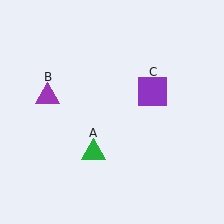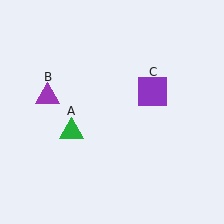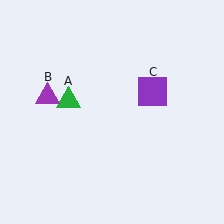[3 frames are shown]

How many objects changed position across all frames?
1 object changed position: green triangle (object A).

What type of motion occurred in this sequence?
The green triangle (object A) rotated clockwise around the center of the scene.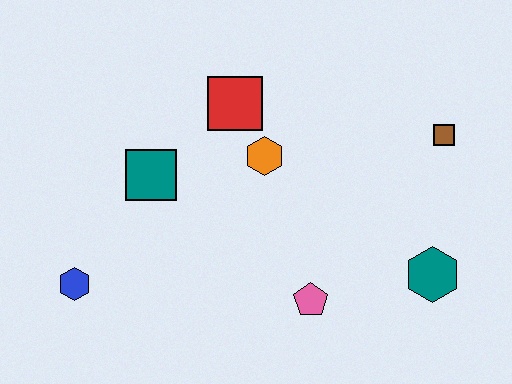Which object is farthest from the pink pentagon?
The blue hexagon is farthest from the pink pentagon.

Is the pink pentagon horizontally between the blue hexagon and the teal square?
No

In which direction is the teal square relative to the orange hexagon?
The teal square is to the left of the orange hexagon.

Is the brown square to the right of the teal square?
Yes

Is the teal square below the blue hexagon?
No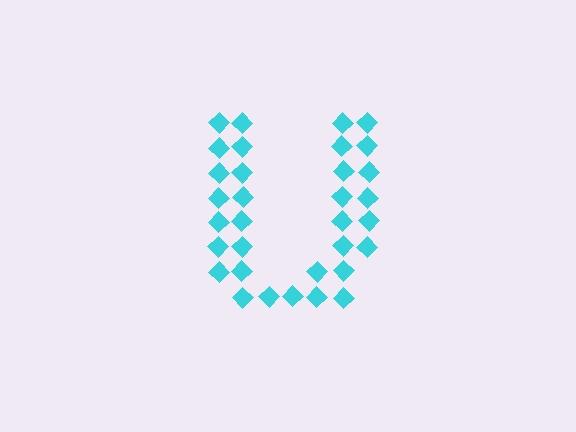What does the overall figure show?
The overall figure shows the letter U.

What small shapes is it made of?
It is made of small diamonds.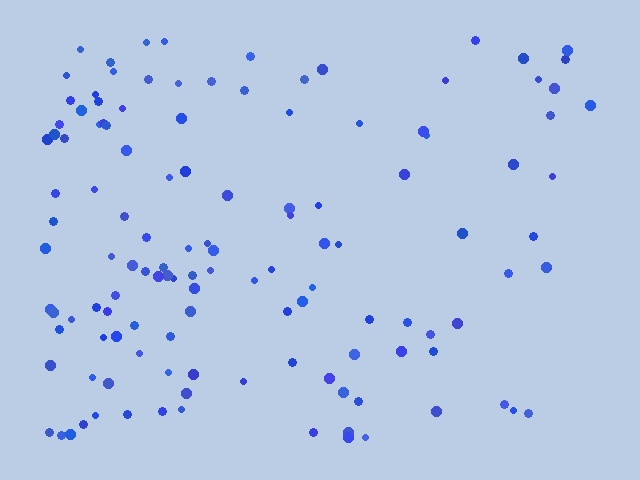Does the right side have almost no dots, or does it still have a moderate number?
Still a moderate number, just noticeably fewer than the left.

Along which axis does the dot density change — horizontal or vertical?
Horizontal.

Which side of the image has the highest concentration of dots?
The left.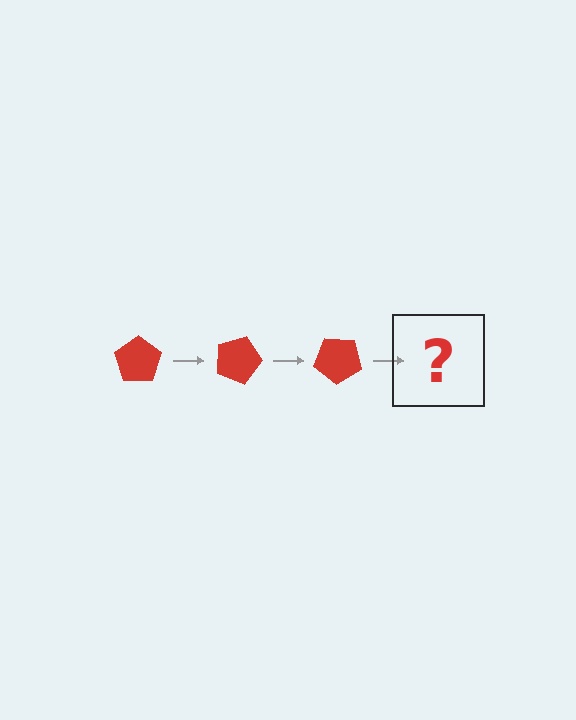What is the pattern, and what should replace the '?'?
The pattern is that the pentagon rotates 20 degrees each step. The '?' should be a red pentagon rotated 60 degrees.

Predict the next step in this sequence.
The next step is a red pentagon rotated 60 degrees.